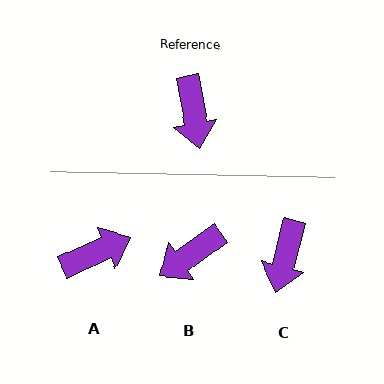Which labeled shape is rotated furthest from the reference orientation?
A, about 104 degrees away.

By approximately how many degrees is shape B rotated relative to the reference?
Approximately 65 degrees clockwise.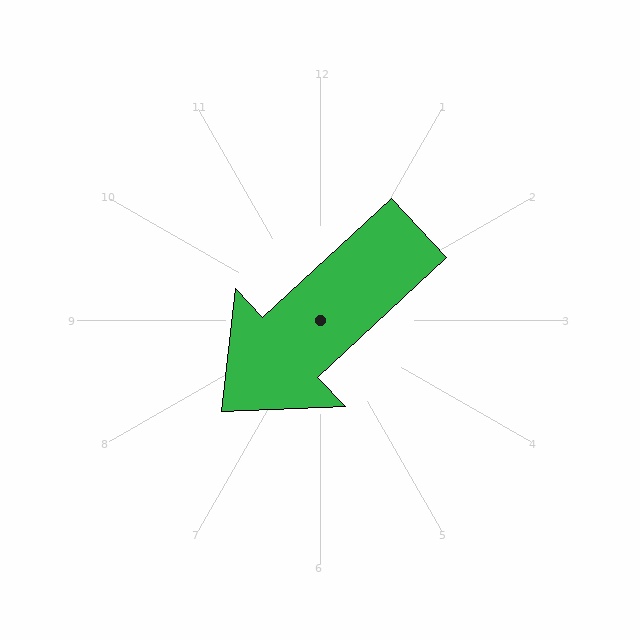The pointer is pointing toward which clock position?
Roughly 8 o'clock.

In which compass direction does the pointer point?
Southwest.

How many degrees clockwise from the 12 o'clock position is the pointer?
Approximately 227 degrees.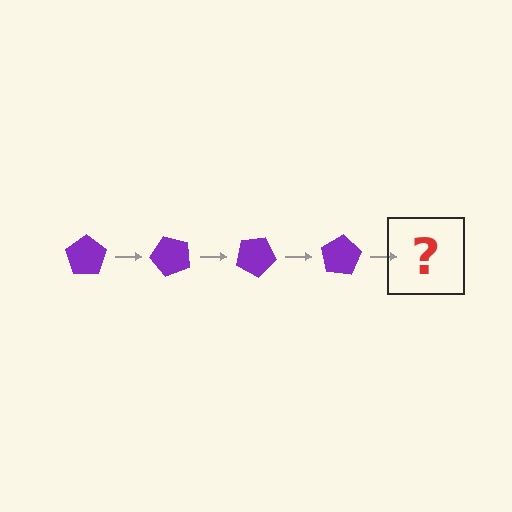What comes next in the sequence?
The next element should be a purple pentagon rotated 200 degrees.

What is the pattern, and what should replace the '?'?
The pattern is that the pentagon rotates 50 degrees each step. The '?' should be a purple pentagon rotated 200 degrees.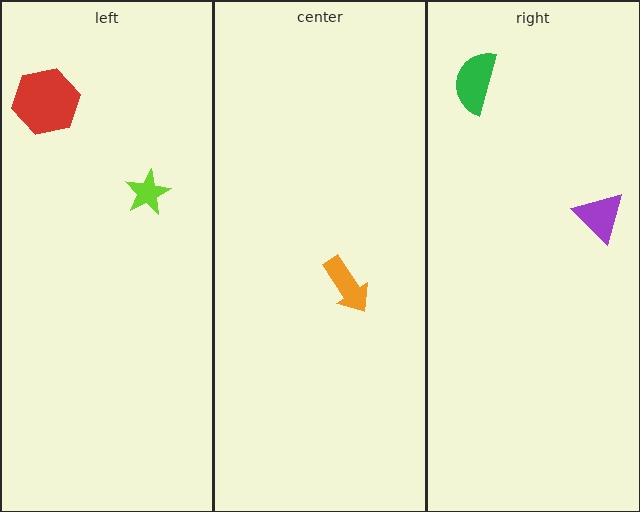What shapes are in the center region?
The orange arrow.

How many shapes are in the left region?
2.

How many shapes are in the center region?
1.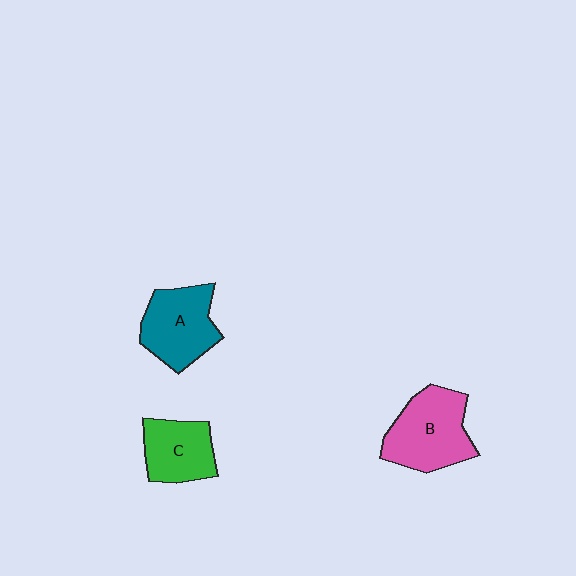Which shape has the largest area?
Shape B (pink).